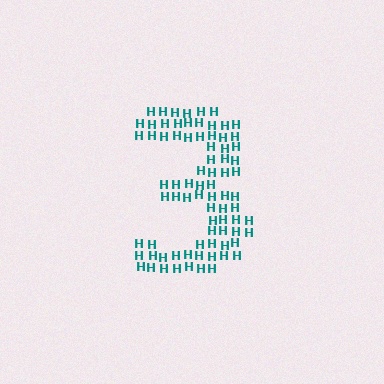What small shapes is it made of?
It is made of small letter H's.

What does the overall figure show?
The overall figure shows the digit 3.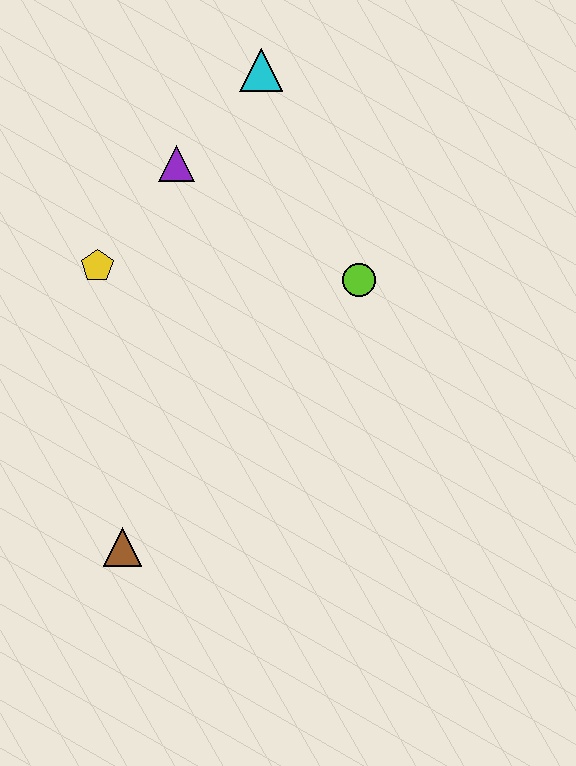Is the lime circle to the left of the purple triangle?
No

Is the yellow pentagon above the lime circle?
Yes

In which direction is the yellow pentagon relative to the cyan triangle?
The yellow pentagon is below the cyan triangle.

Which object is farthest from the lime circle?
The brown triangle is farthest from the lime circle.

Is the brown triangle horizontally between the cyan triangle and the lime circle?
No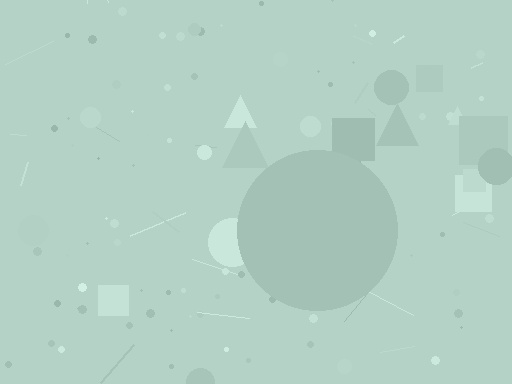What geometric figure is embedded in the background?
A circle is embedded in the background.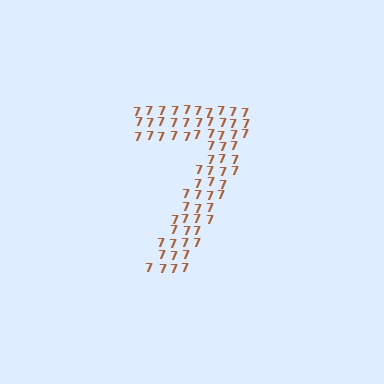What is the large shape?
The large shape is the digit 7.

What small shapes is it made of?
It is made of small digit 7's.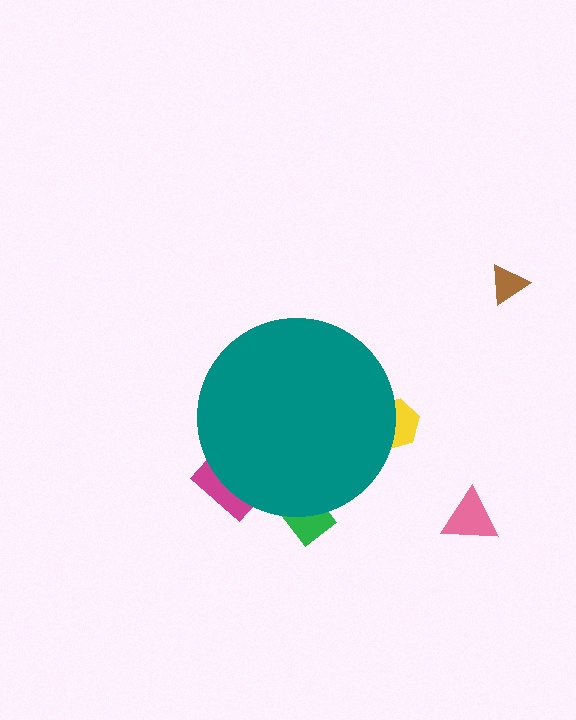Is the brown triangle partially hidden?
No, the brown triangle is fully visible.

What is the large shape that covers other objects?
A teal circle.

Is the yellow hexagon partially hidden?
Yes, the yellow hexagon is partially hidden behind the teal circle.